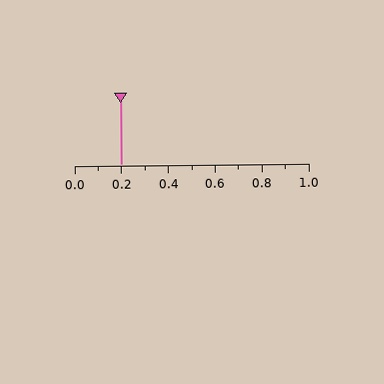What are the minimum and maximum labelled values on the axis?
The axis runs from 0.0 to 1.0.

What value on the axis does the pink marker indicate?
The marker indicates approximately 0.2.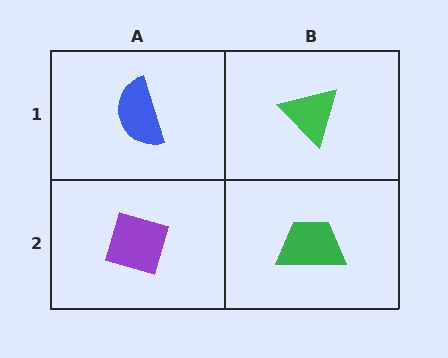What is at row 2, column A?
A purple diamond.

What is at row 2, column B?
A green trapezoid.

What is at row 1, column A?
A blue semicircle.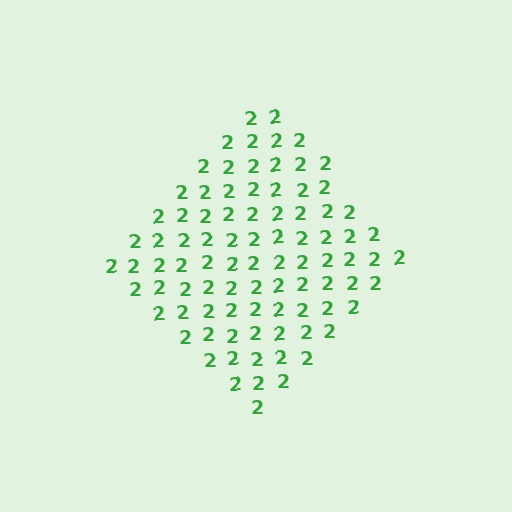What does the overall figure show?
The overall figure shows a diamond.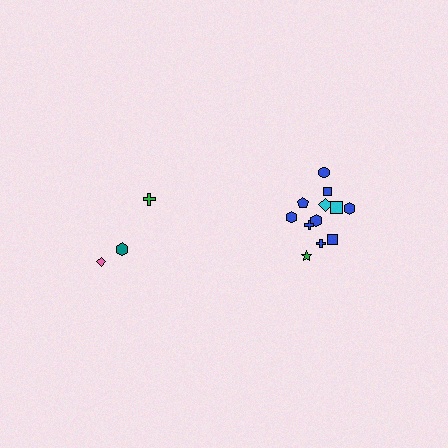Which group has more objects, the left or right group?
The right group.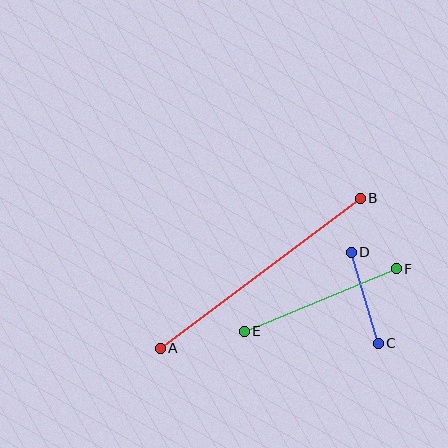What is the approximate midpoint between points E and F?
The midpoint is at approximately (320, 300) pixels.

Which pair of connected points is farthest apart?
Points A and B are farthest apart.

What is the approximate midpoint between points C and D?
The midpoint is at approximately (365, 298) pixels.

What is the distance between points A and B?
The distance is approximately 250 pixels.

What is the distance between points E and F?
The distance is approximately 165 pixels.